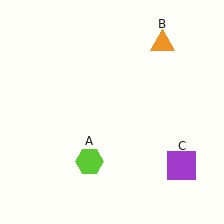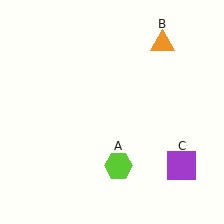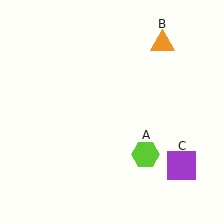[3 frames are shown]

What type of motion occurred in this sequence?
The lime hexagon (object A) rotated counterclockwise around the center of the scene.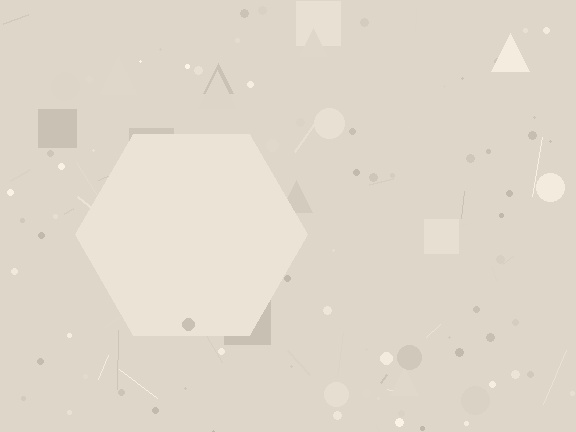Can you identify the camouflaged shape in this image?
The camouflaged shape is a hexagon.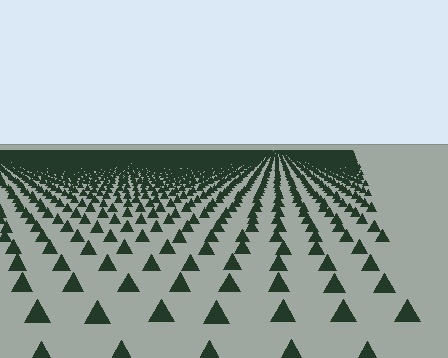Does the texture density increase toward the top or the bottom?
Density increases toward the top.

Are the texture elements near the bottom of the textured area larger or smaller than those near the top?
Larger. Near the bottom, elements are closer to the viewer and appear at a bigger on-screen size.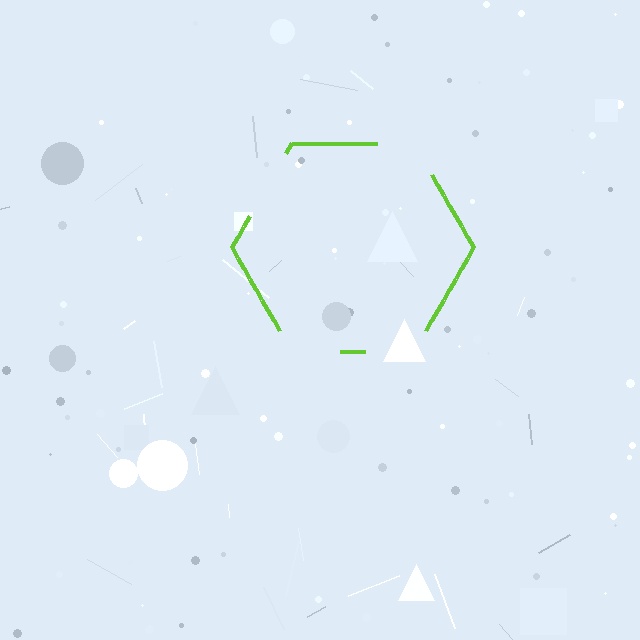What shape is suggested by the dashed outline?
The dashed outline suggests a hexagon.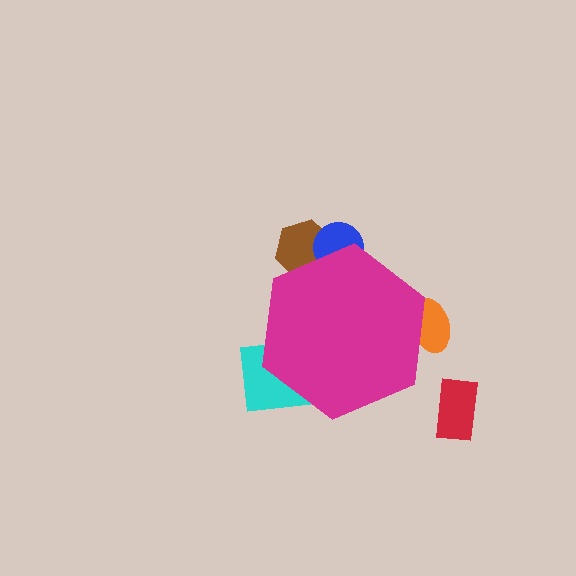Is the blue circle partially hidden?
Yes, the blue circle is partially hidden behind the magenta hexagon.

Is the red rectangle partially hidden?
No, the red rectangle is fully visible.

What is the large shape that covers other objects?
A magenta hexagon.